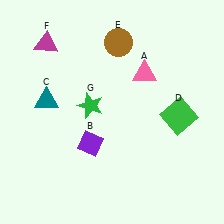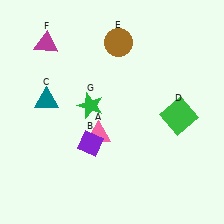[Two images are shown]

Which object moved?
The pink triangle (A) moved down.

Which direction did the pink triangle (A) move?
The pink triangle (A) moved down.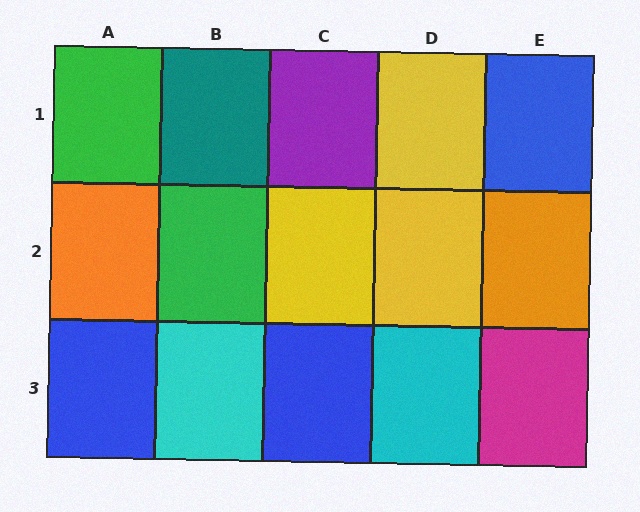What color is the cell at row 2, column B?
Green.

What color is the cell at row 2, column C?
Yellow.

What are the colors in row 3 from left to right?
Blue, cyan, blue, cyan, magenta.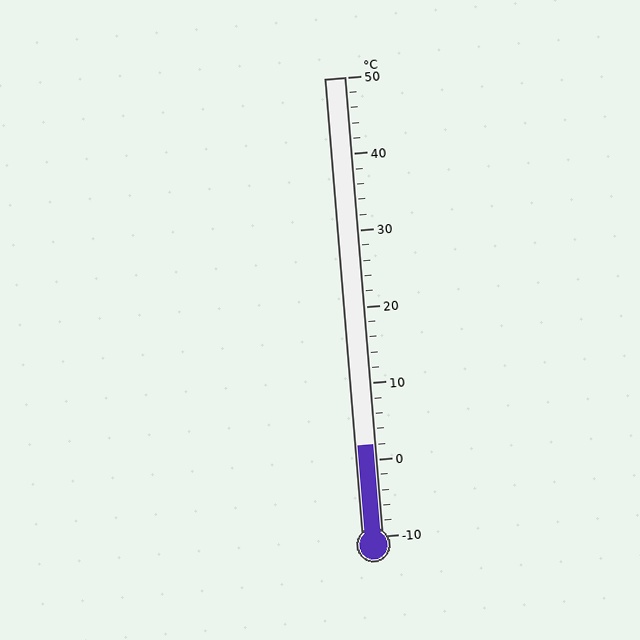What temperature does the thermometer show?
The thermometer shows approximately 2°C.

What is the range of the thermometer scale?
The thermometer scale ranges from -10°C to 50°C.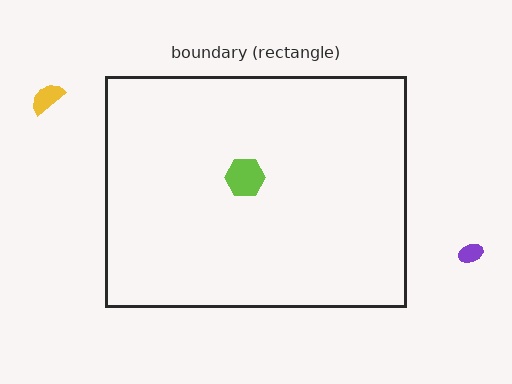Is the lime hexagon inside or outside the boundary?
Inside.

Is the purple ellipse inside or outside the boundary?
Outside.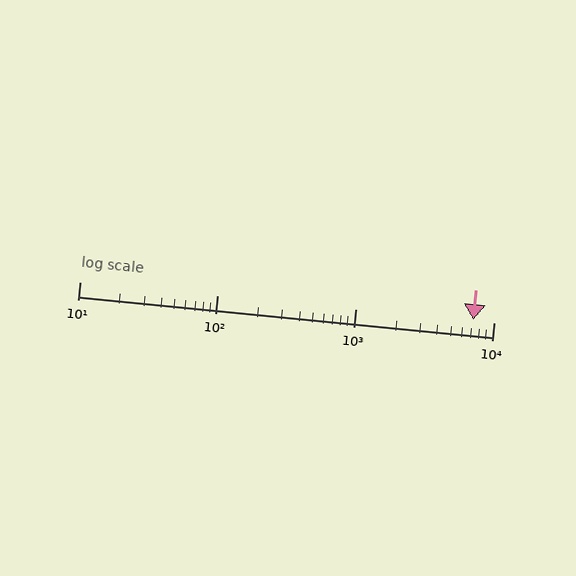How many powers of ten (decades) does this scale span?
The scale spans 3 decades, from 10 to 10000.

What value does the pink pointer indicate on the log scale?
The pointer indicates approximately 7100.